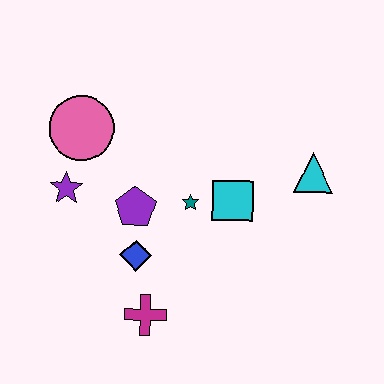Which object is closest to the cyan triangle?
The cyan square is closest to the cyan triangle.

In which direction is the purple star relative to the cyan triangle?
The purple star is to the left of the cyan triangle.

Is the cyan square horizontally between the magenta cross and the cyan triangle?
Yes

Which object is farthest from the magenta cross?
The cyan triangle is farthest from the magenta cross.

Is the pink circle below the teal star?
No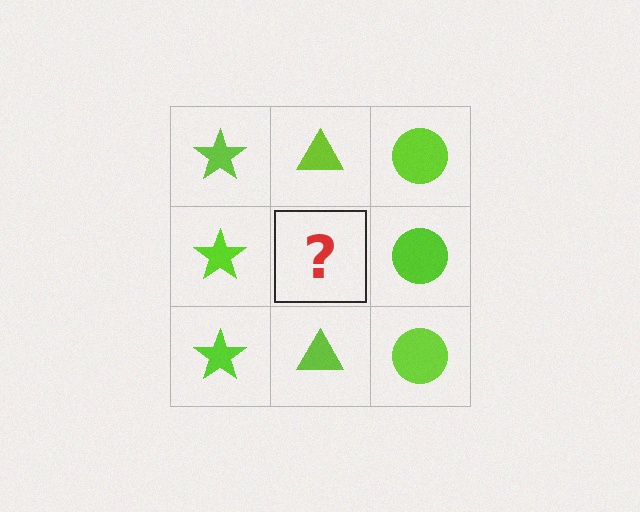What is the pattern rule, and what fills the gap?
The rule is that each column has a consistent shape. The gap should be filled with a lime triangle.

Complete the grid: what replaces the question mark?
The question mark should be replaced with a lime triangle.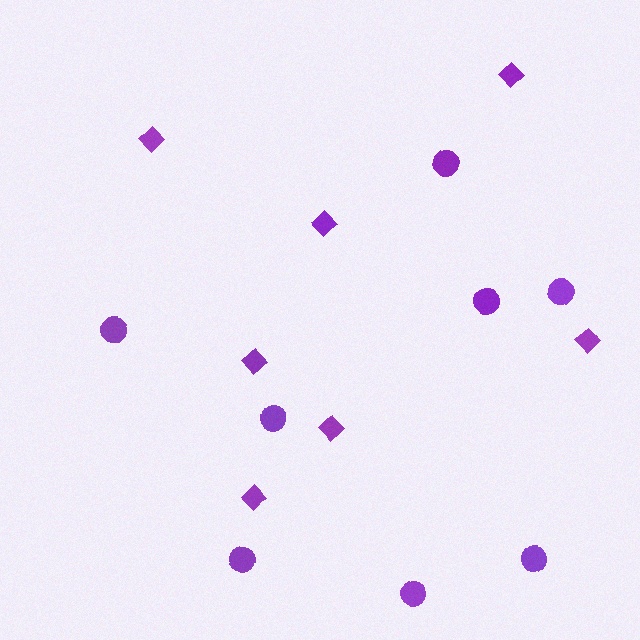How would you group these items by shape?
There are 2 groups: one group of circles (8) and one group of diamonds (7).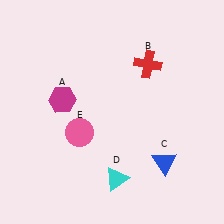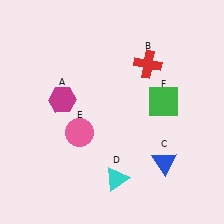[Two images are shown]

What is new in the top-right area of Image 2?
A green square (F) was added in the top-right area of Image 2.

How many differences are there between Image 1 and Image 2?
There is 1 difference between the two images.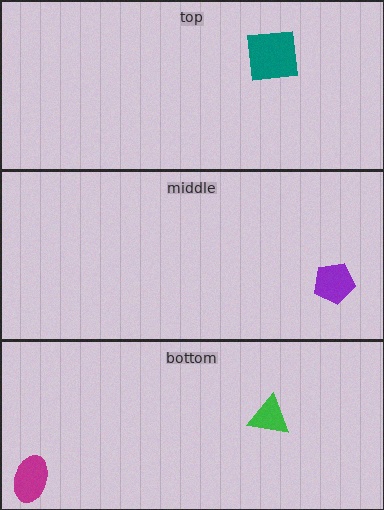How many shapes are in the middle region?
1.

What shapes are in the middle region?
The purple pentagon.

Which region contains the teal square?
The top region.